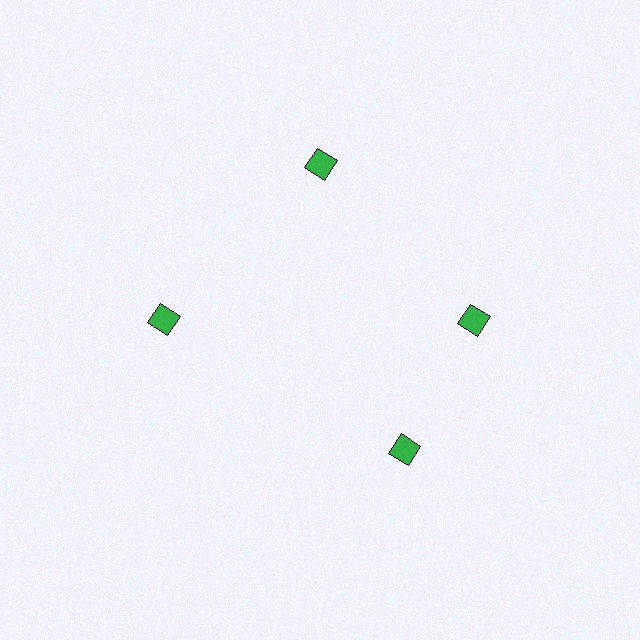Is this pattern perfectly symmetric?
No. The 4 green diamonds are arranged in a ring, but one element near the 6 o'clock position is rotated out of alignment along the ring, breaking the 4-fold rotational symmetry.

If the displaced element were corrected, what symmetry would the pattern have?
It would have 4-fold rotational symmetry — the pattern would map onto itself every 90 degrees.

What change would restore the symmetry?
The symmetry would be restored by rotating it back into even spacing with its neighbors so that all 4 diamonds sit at equal angles and equal distance from the center.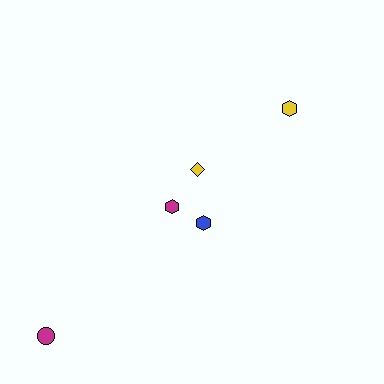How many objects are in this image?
There are 5 objects.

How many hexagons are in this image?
There are 3 hexagons.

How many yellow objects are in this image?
There are 2 yellow objects.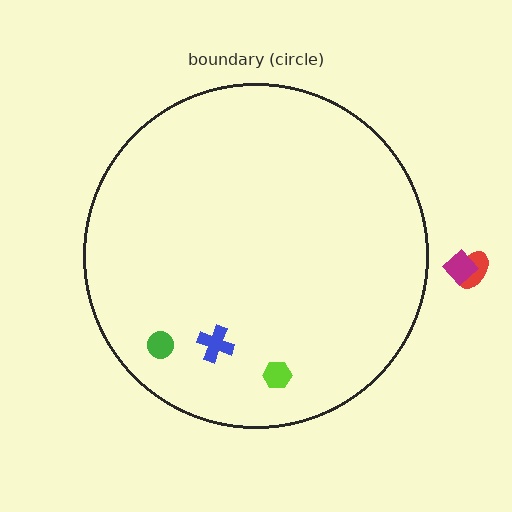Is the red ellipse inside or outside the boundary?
Outside.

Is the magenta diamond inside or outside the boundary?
Outside.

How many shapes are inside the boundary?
3 inside, 2 outside.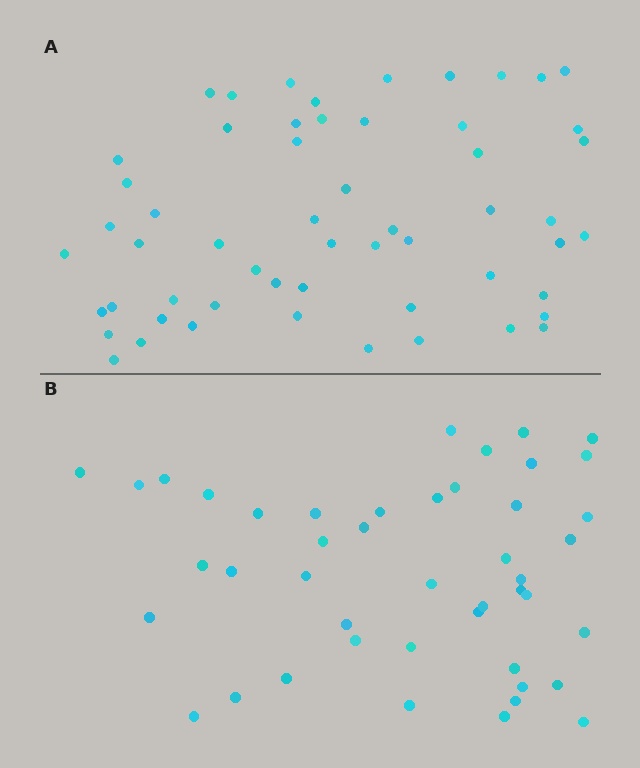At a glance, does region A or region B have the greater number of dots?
Region A (the top region) has more dots.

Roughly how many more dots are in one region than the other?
Region A has roughly 12 or so more dots than region B.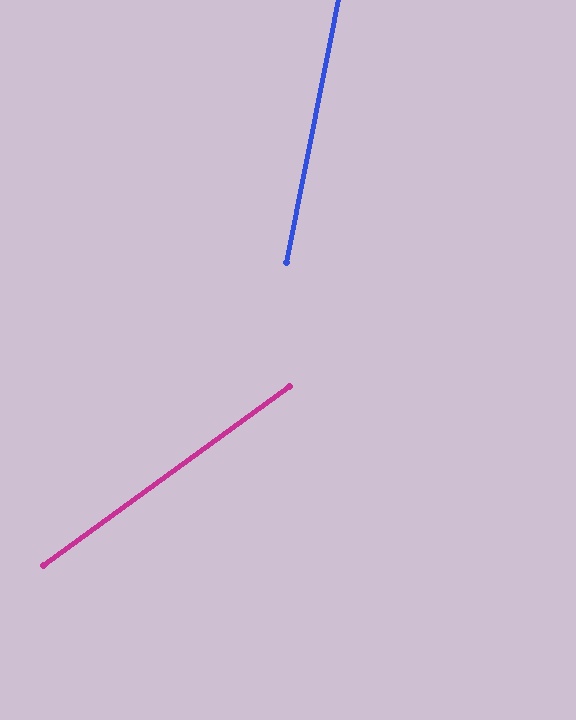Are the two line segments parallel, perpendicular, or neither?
Neither parallel nor perpendicular — they differ by about 43°.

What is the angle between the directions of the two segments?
Approximately 43 degrees.